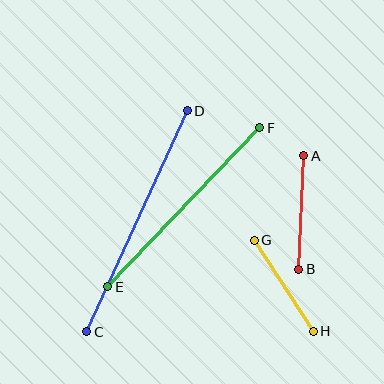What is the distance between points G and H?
The distance is approximately 109 pixels.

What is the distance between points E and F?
The distance is approximately 220 pixels.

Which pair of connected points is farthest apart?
Points C and D are farthest apart.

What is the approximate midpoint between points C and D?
The midpoint is at approximately (137, 221) pixels.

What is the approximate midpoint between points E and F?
The midpoint is at approximately (184, 207) pixels.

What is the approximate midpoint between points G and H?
The midpoint is at approximately (284, 286) pixels.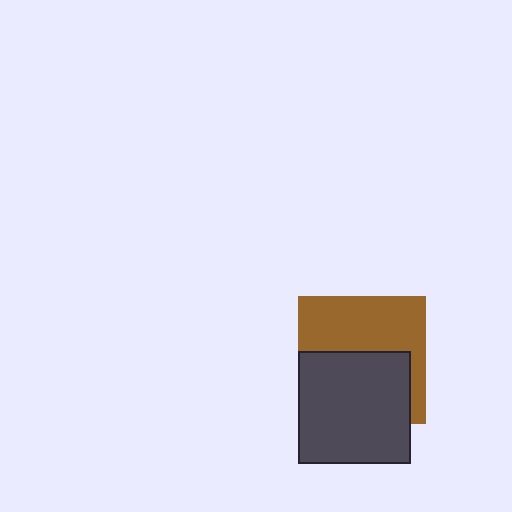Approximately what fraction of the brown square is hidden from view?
Roughly 50% of the brown square is hidden behind the dark gray square.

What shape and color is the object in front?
The object in front is a dark gray square.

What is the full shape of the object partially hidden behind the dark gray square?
The partially hidden object is a brown square.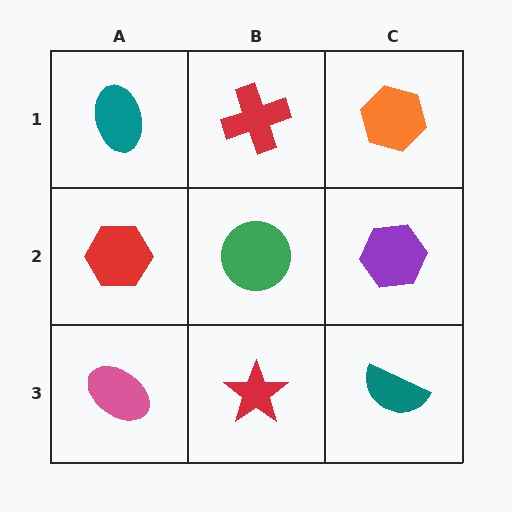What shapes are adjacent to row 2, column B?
A red cross (row 1, column B), a red star (row 3, column B), a red hexagon (row 2, column A), a purple hexagon (row 2, column C).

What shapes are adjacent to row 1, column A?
A red hexagon (row 2, column A), a red cross (row 1, column B).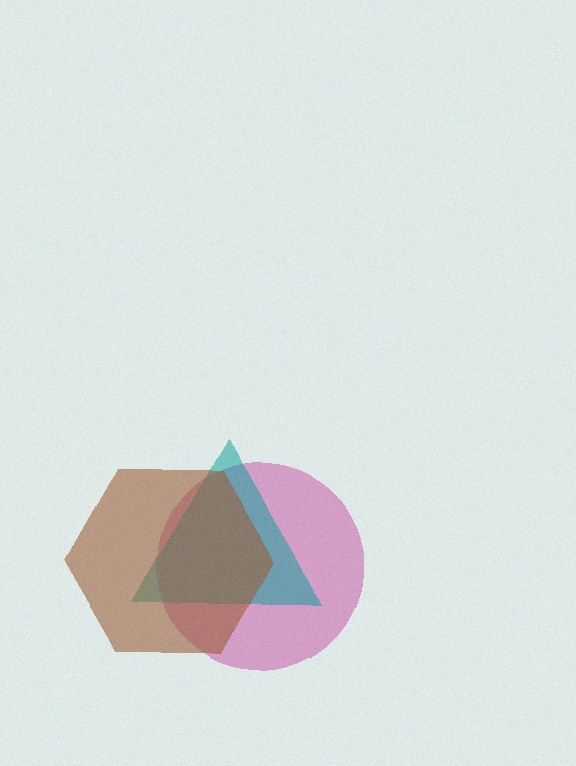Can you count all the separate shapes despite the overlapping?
Yes, there are 3 separate shapes.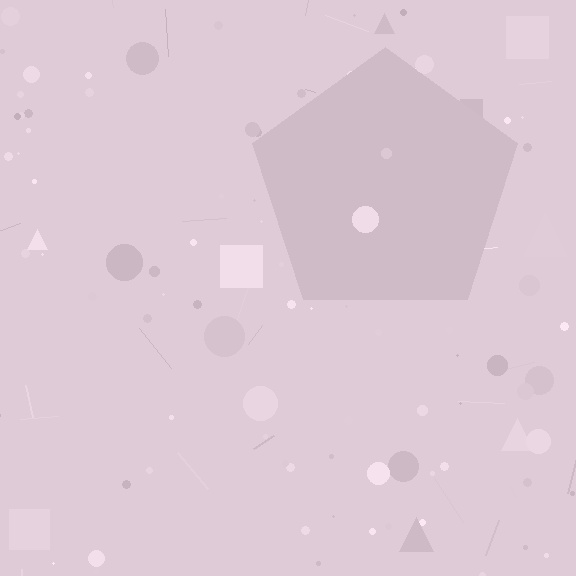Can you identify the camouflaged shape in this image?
The camouflaged shape is a pentagon.